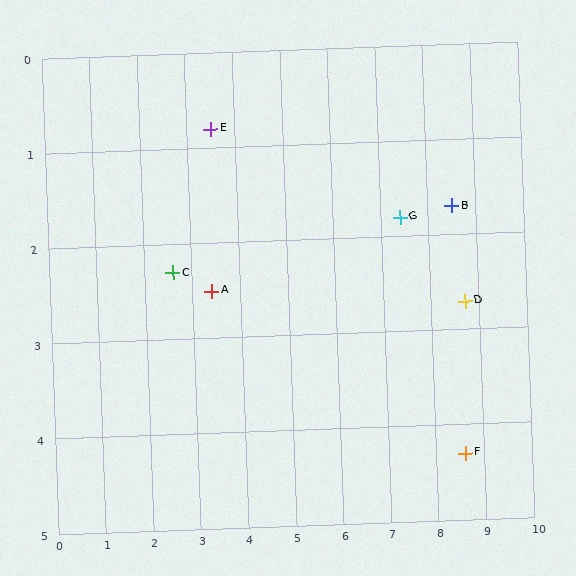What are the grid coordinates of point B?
Point B is at approximately (8.5, 1.7).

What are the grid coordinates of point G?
Point G is at approximately (7.4, 1.8).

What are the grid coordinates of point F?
Point F is at approximately (8.6, 4.3).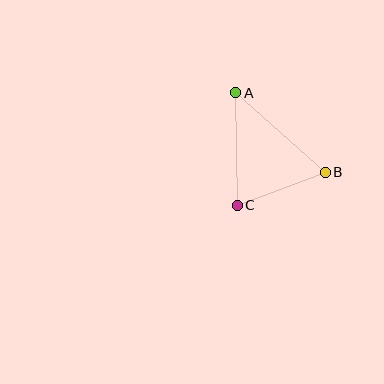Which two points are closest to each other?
Points B and C are closest to each other.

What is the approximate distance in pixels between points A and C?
The distance between A and C is approximately 112 pixels.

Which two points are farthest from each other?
Points A and B are farthest from each other.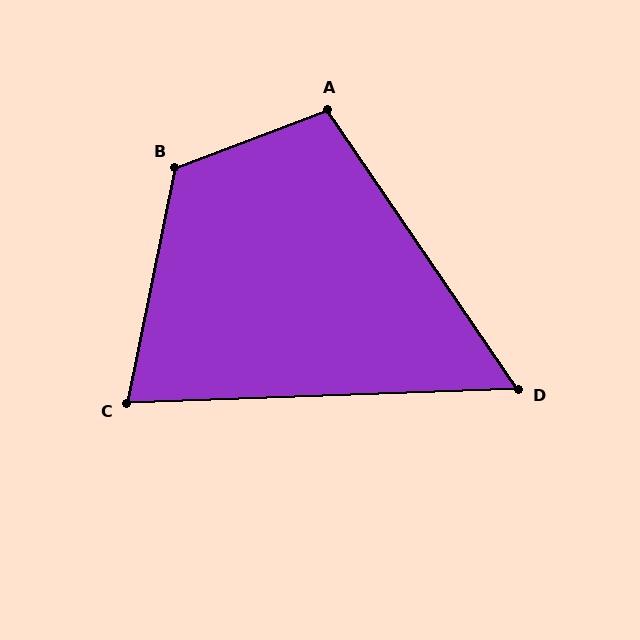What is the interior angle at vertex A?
Approximately 104 degrees (obtuse).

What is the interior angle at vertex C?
Approximately 76 degrees (acute).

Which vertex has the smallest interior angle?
D, at approximately 58 degrees.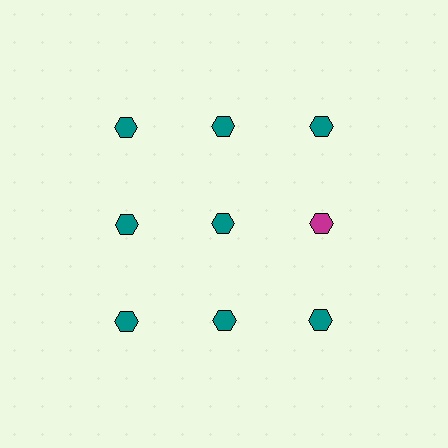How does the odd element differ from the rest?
It has a different color: magenta instead of teal.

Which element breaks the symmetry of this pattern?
The magenta hexagon in the second row, center column breaks the symmetry. All other shapes are teal hexagons.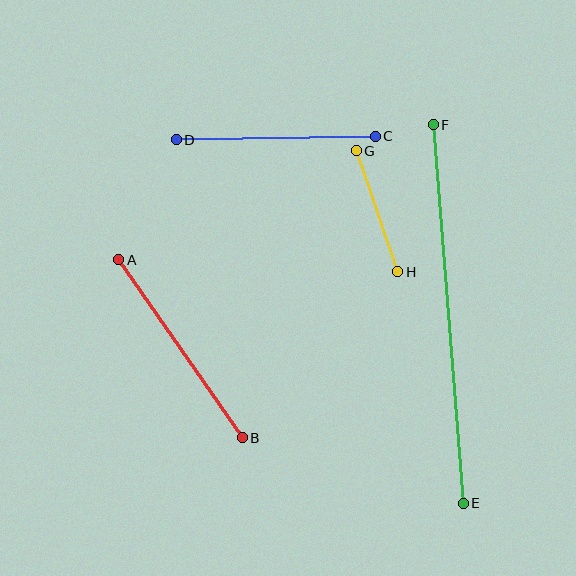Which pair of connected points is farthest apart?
Points E and F are farthest apart.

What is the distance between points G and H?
The distance is approximately 128 pixels.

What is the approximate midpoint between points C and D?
The midpoint is at approximately (276, 138) pixels.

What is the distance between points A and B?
The distance is approximately 217 pixels.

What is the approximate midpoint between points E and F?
The midpoint is at approximately (448, 314) pixels.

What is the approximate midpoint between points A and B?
The midpoint is at approximately (181, 349) pixels.